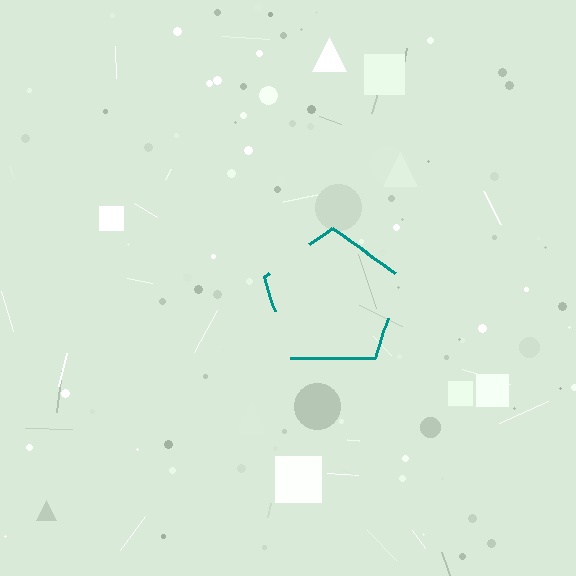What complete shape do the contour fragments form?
The contour fragments form a pentagon.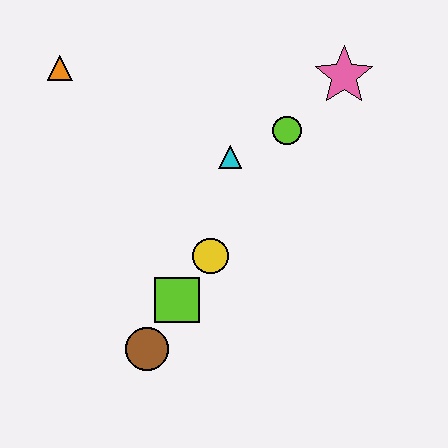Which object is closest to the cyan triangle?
The lime circle is closest to the cyan triangle.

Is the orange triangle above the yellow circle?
Yes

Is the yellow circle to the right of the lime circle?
No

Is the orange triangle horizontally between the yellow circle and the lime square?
No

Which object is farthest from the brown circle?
The pink star is farthest from the brown circle.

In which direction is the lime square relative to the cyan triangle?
The lime square is below the cyan triangle.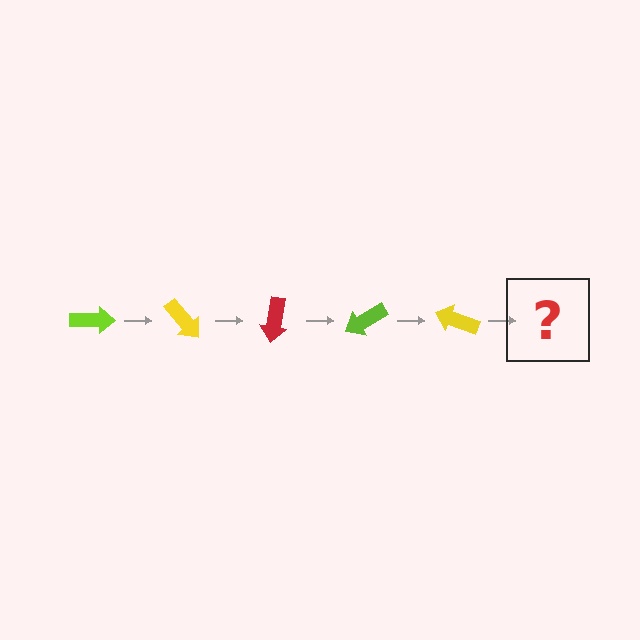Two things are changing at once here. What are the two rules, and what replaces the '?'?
The two rules are that it rotates 50 degrees each step and the color cycles through lime, yellow, and red. The '?' should be a red arrow, rotated 250 degrees from the start.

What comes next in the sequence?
The next element should be a red arrow, rotated 250 degrees from the start.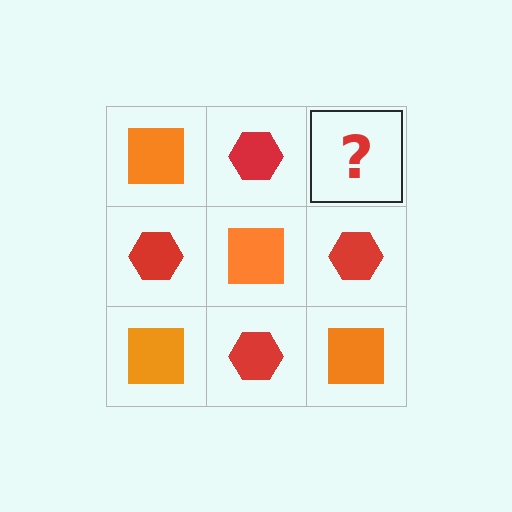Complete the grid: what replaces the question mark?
The question mark should be replaced with an orange square.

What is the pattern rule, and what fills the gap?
The rule is that it alternates orange square and red hexagon in a checkerboard pattern. The gap should be filled with an orange square.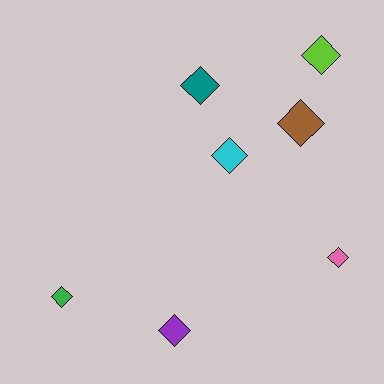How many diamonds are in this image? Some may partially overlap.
There are 7 diamonds.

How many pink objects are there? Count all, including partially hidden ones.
There is 1 pink object.